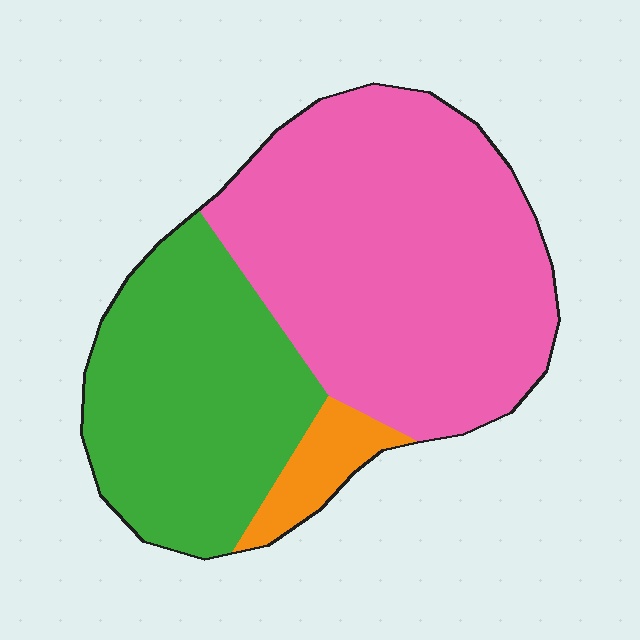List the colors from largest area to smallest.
From largest to smallest: pink, green, orange.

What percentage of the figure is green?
Green takes up about three eighths (3/8) of the figure.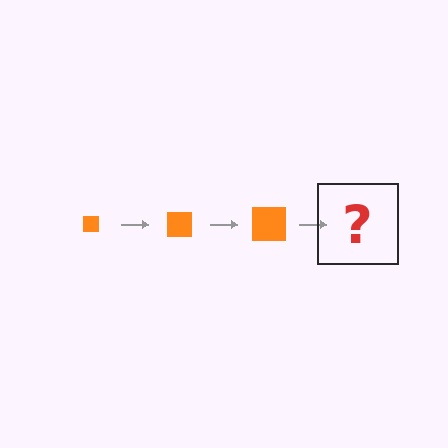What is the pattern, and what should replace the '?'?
The pattern is that the square gets progressively larger each step. The '?' should be an orange square, larger than the previous one.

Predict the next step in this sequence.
The next step is an orange square, larger than the previous one.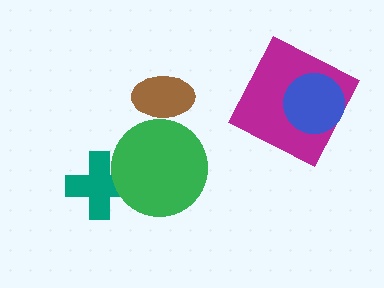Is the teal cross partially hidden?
Yes, it is partially covered by another shape.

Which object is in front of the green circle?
The brown ellipse is in front of the green circle.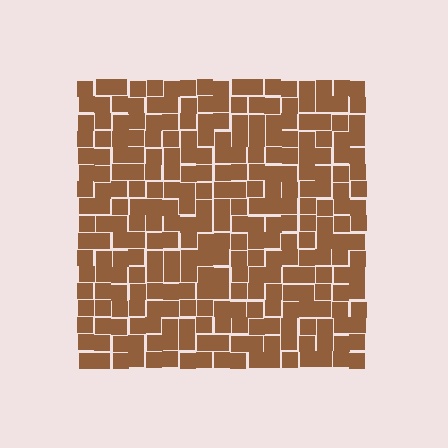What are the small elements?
The small elements are squares.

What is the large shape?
The large shape is a square.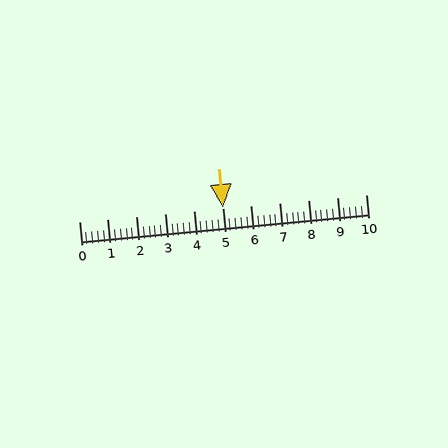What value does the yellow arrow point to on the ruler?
The yellow arrow points to approximately 5.0.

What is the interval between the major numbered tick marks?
The major tick marks are spaced 1 units apart.